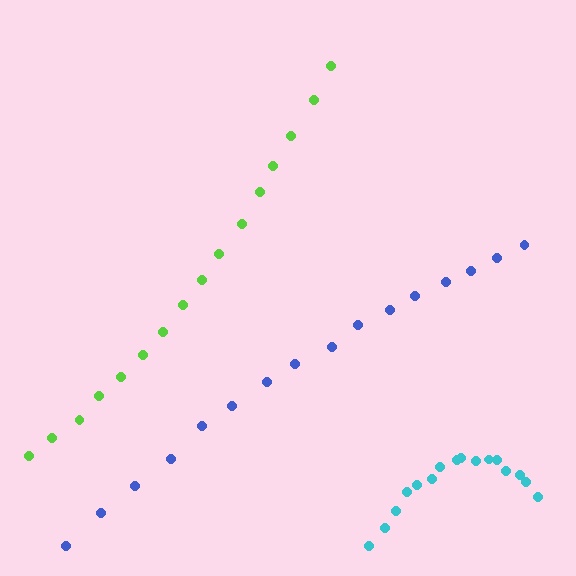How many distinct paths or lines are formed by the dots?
There are 3 distinct paths.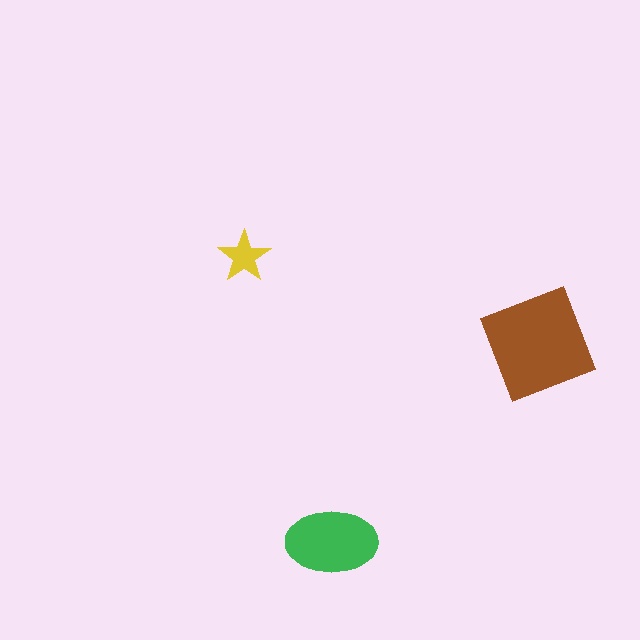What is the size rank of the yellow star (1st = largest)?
3rd.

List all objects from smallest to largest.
The yellow star, the green ellipse, the brown diamond.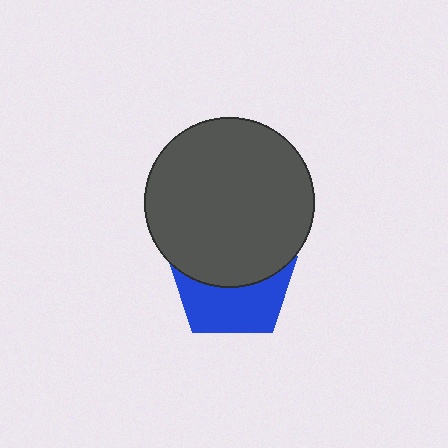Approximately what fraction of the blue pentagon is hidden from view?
Roughly 53% of the blue pentagon is hidden behind the dark gray circle.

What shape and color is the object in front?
The object in front is a dark gray circle.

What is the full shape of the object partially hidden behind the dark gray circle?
The partially hidden object is a blue pentagon.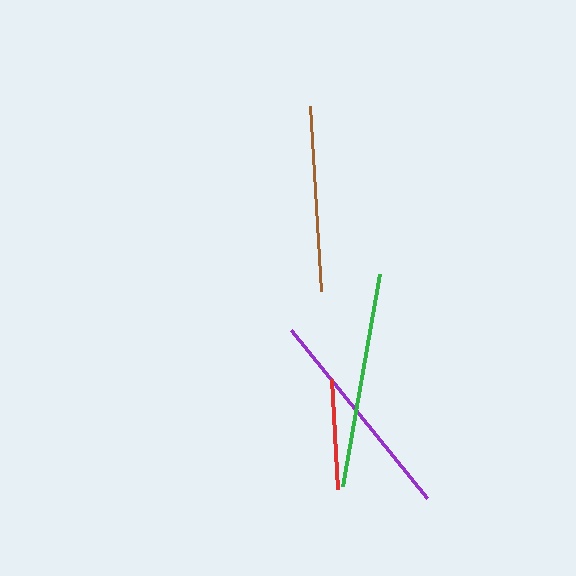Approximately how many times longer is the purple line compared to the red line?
The purple line is approximately 2.0 times the length of the red line.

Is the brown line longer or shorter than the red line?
The brown line is longer than the red line.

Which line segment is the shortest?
The red line is the shortest at approximately 110 pixels.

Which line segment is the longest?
The purple line is the longest at approximately 216 pixels.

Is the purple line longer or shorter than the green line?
The purple line is longer than the green line.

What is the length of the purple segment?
The purple segment is approximately 216 pixels long.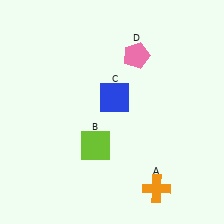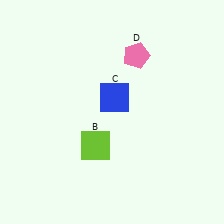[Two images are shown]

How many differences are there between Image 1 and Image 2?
There is 1 difference between the two images.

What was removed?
The orange cross (A) was removed in Image 2.